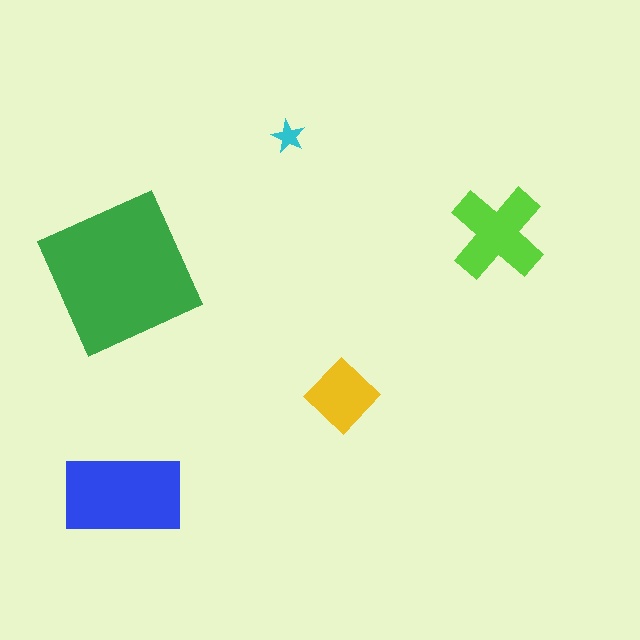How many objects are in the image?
There are 5 objects in the image.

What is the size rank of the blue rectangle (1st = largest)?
2nd.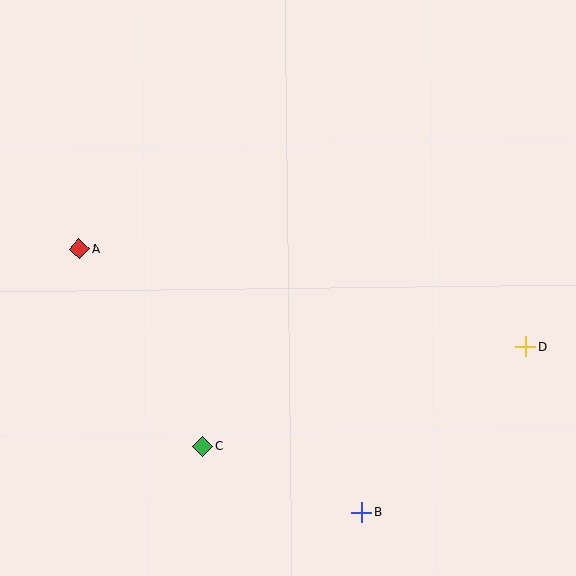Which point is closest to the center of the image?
Point C at (203, 446) is closest to the center.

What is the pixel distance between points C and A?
The distance between C and A is 233 pixels.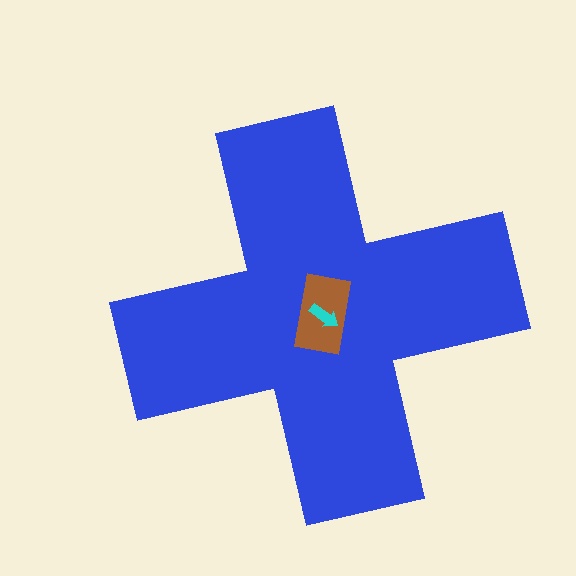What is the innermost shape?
The cyan arrow.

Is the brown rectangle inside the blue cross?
Yes.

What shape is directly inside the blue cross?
The brown rectangle.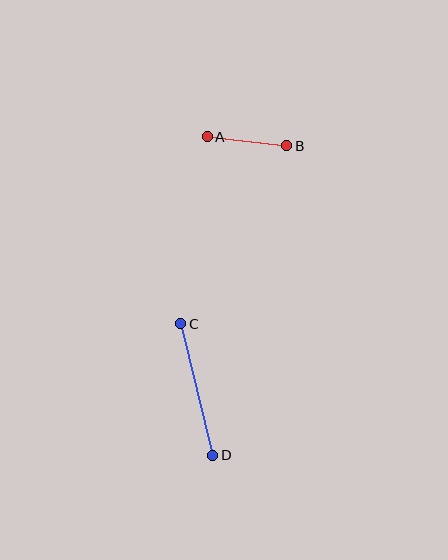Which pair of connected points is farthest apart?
Points C and D are farthest apart.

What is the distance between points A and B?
The distance is approximately 80 pixels.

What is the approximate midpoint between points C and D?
The midpoint is at approximately (197, 390) pixels.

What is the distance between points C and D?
The distance is approximately 135 pixels.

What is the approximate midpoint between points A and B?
The midpoint is at approximately (247, 141) pixels.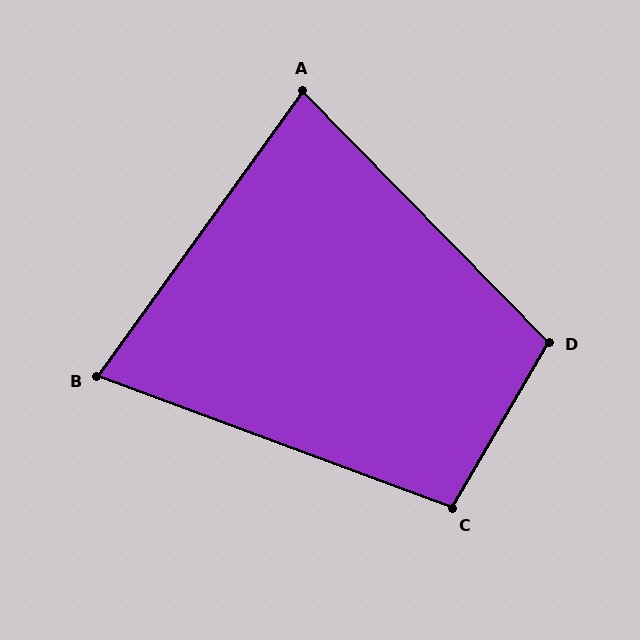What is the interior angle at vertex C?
Approximately 100 degrees (obtuse).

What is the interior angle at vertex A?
Approximately 80 degrees (acute).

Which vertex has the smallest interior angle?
B, at approximately 75 degrees.